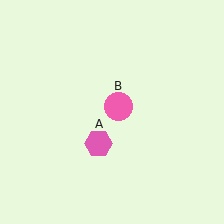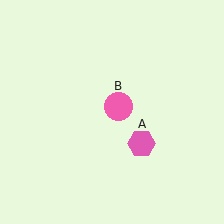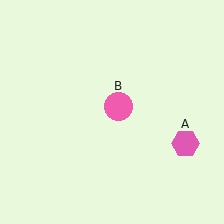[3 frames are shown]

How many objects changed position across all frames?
1 object changed position: pink hexagon (object A).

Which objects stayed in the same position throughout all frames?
Pink circle (object B) remained stationary.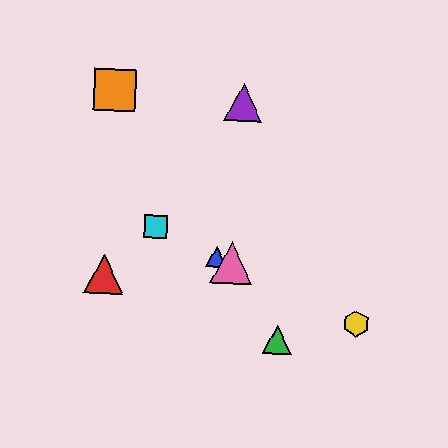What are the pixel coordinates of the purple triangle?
The purple triangle is at (243, 102).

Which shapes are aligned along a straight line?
The blue triangle, the yellow hexagon, the cyan square, the pink triangle are aligned along a straight line.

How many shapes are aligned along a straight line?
4 shapes (the blue triangle, the yellow hexagon, the cyan square, the pink triangle) are aligned along a straight line.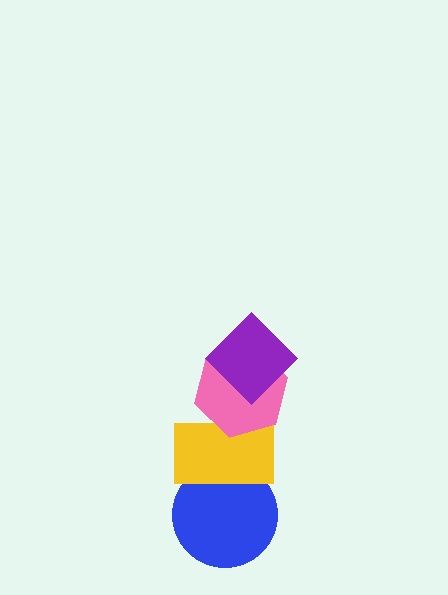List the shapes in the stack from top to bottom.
From top to bottom: the purple diamond, the pink hexagon, the yellow rectangle, the blue circle.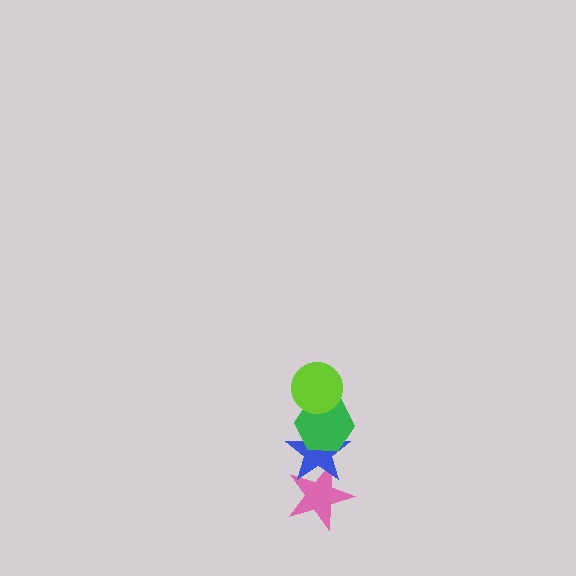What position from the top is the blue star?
The blue star is 3rd from the top.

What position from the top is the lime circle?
The lime circle is 1st from the top.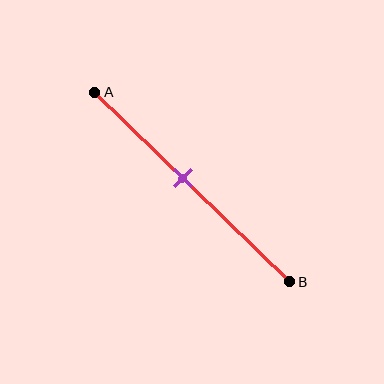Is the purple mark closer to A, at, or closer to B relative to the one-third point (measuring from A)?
The purple mark is closer to point B than the one-third point of segment AB.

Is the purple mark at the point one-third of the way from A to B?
No, the mark is at about 45% from A, not at the 33% one-third point.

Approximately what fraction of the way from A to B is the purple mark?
The purple mark is approximately 45% of the way from A to B.